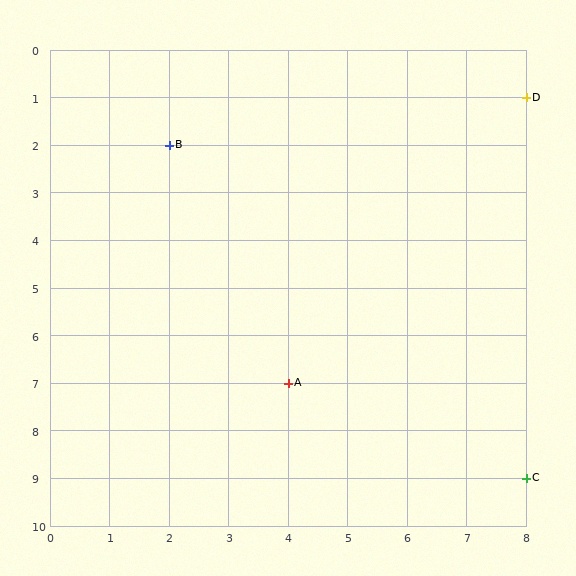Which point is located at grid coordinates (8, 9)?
Point C is at (8, 9).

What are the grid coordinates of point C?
Point C is at grid coordinates (8, 9).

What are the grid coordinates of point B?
Point B is at grid coordinates (2, 2).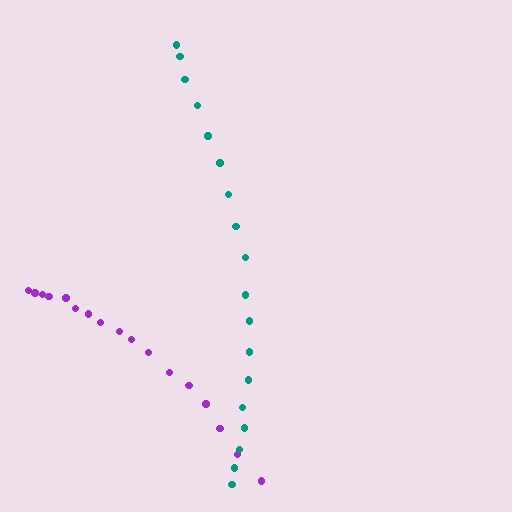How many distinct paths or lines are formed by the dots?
There are 2 distinct paths.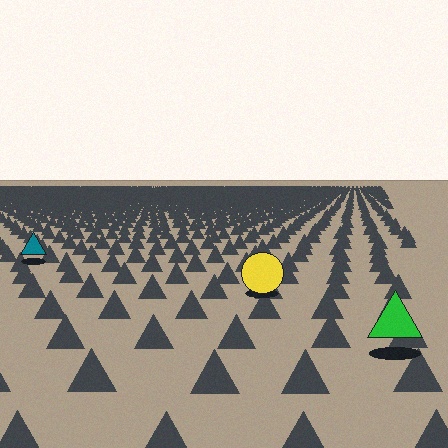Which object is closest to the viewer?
The green triangle is closest. The texture marks near it are larger and more spread out.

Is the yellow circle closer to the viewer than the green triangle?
No. The green triangle is closer — you can tell from the texture gradient: the ground texture is coarser near it.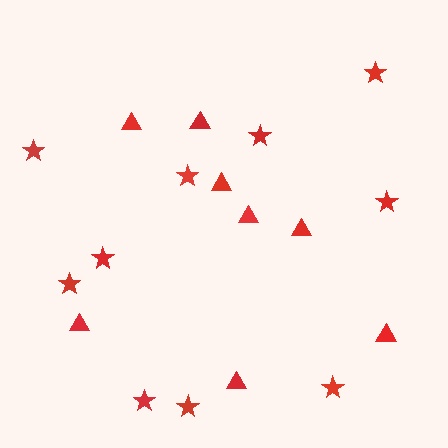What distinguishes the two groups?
There are 2 groups: one group of triangles (8) and one group of stars (10).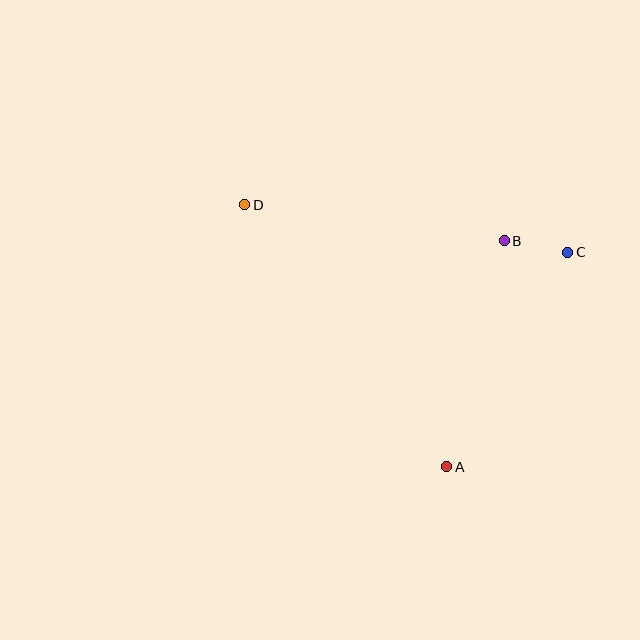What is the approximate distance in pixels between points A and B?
The distance between A and B is approximately 233 pixels.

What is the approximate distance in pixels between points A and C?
The distance between A and C is approximately 246 pixels.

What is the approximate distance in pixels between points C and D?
The distance between C and D is approximately 326 pixels.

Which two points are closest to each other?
Points B and C are closest to each other.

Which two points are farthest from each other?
Points A and D are farthest from each other.